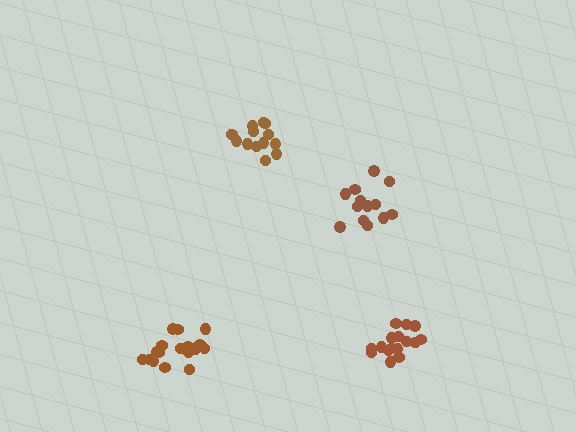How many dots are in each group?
Group 1: 13 dots, Group 2: 14 dots, Group 3: 18 dots, Group 4: 17 dots (62 total).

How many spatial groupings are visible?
There are 4 spatial groupings.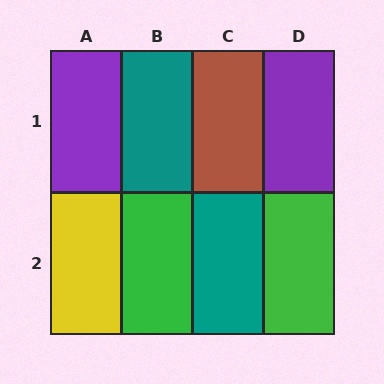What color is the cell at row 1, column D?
Purple.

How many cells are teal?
2 cells are teal.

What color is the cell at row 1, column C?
Brown.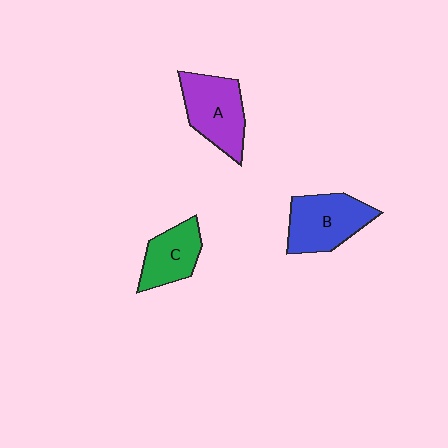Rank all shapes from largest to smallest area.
From largest to smallest: B (blue), A (purple), C (green).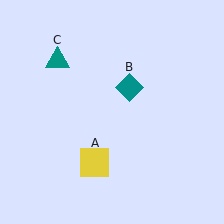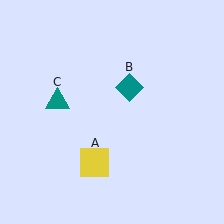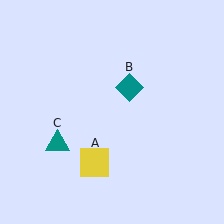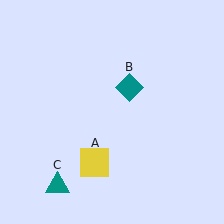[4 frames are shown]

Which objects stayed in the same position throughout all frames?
Yellow square (object A) and teal diamond (object B) remained stationary.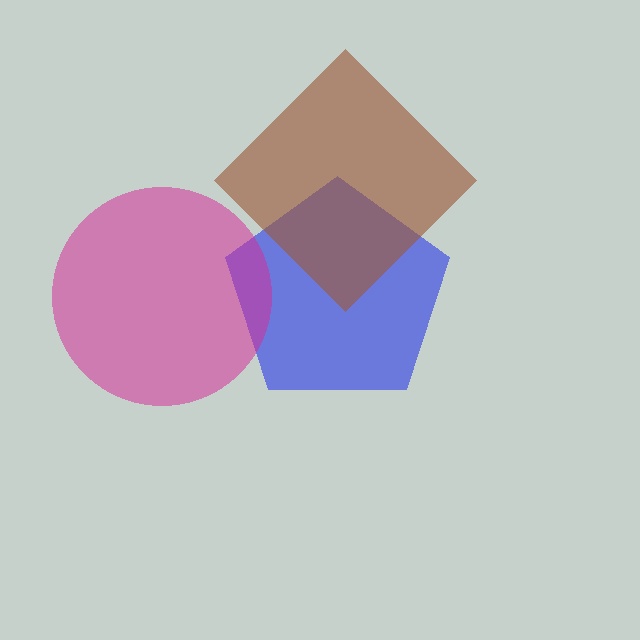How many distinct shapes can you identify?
There are 3 distinct shapes: a blue pentagon, a brown diamond, a magenta circle.